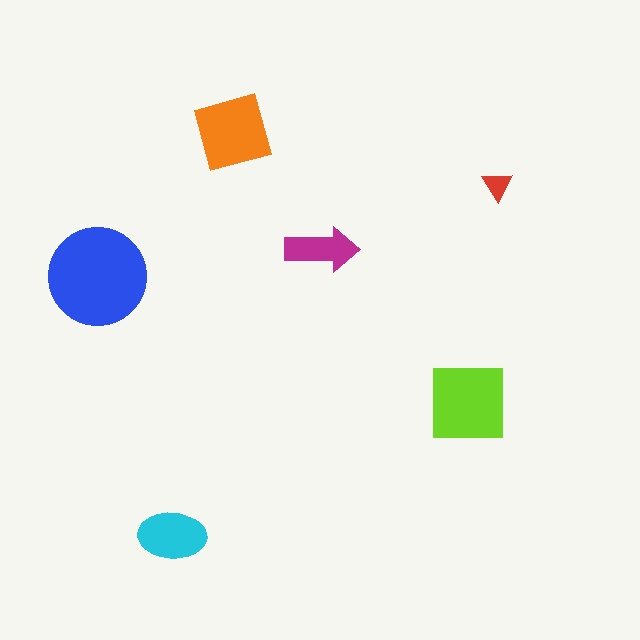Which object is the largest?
The blue circle.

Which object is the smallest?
The red triangle.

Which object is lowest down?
The cyan ellipse is bottommost.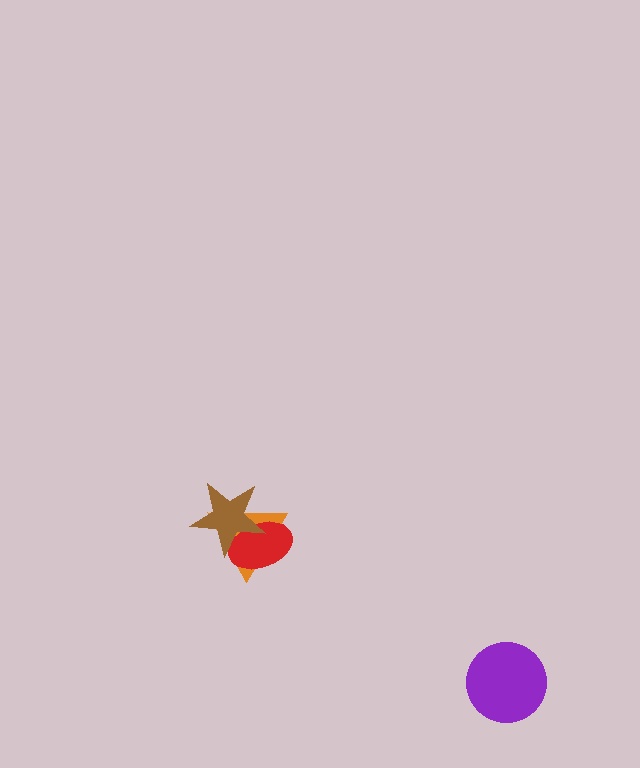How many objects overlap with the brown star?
2 objects overlap with the brown star.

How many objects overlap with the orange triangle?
2 objects overlap with the orange triangle.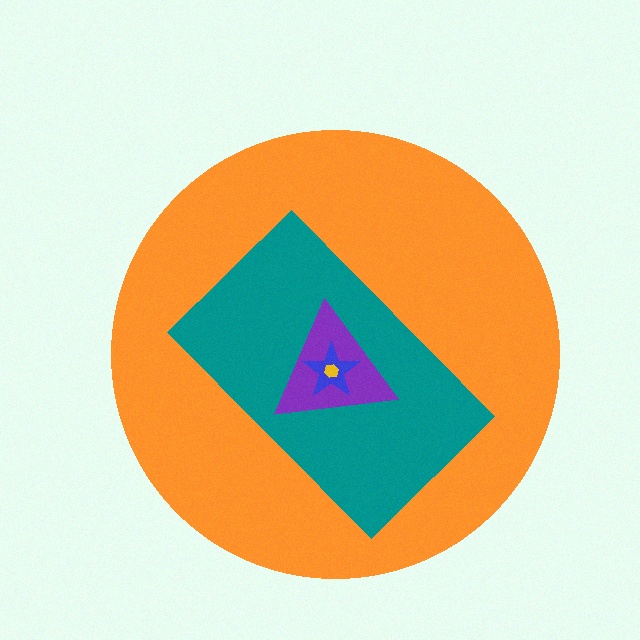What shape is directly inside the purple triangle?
The blue star.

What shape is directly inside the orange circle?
The teal rectangle.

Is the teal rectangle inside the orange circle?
Yes.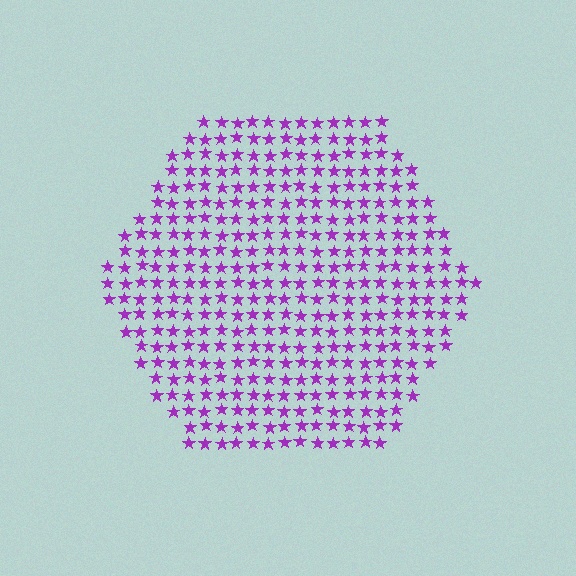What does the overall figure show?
The overall figure shows a hexagon.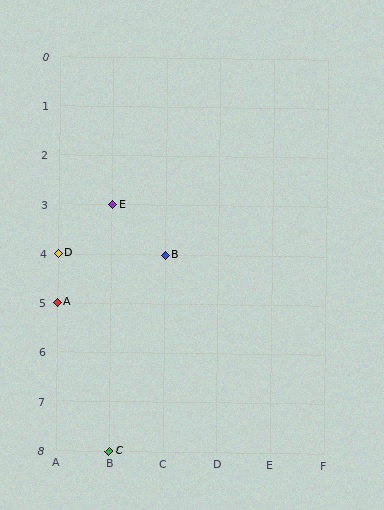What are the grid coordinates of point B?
Point B is at grid coordinates (C, 4).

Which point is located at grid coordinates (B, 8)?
Point C is at (B, 8).